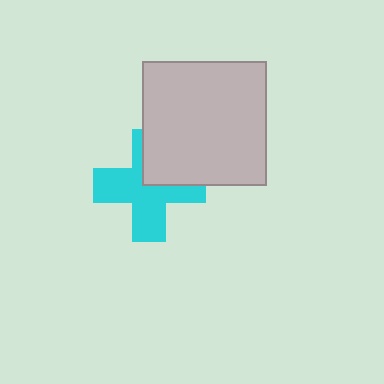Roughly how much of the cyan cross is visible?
Most of it is visible (roughly 69%).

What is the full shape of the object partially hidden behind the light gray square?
The partially hidden object is a cyan cross.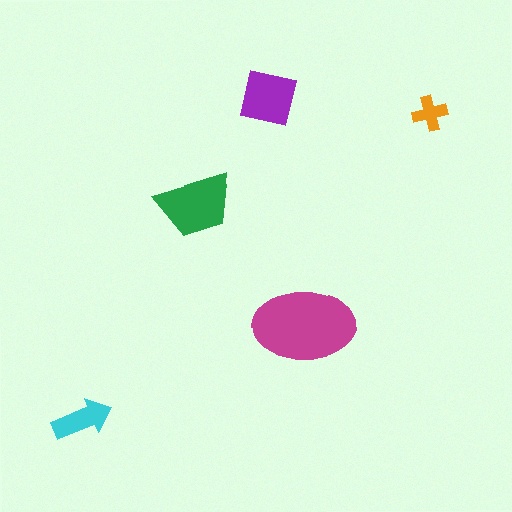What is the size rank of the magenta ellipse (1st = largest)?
1st.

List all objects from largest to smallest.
The magenta ellipse, the green trapezoid, the purple square, the cyan arrow, the orange cross.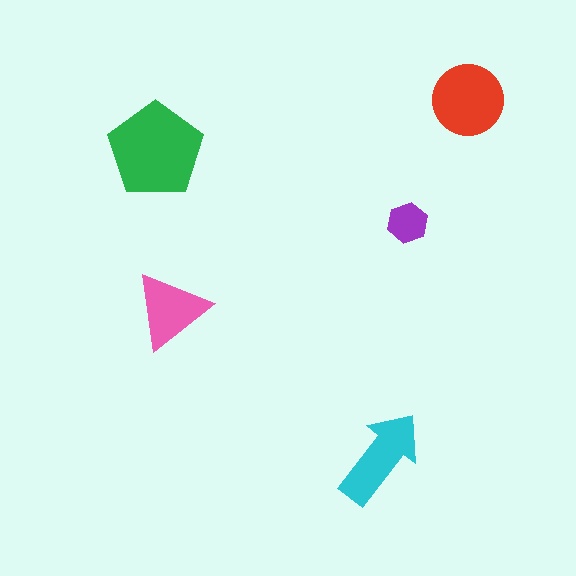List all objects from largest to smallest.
The green pentagon, the red circle, the cyan arrow, the pink triangle, the purple hexagon.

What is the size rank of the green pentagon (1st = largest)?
1st.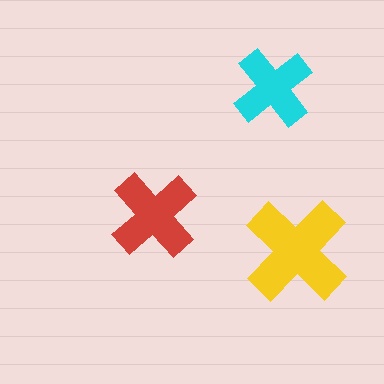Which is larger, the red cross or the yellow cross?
The yellow one.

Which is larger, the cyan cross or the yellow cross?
The yellow one.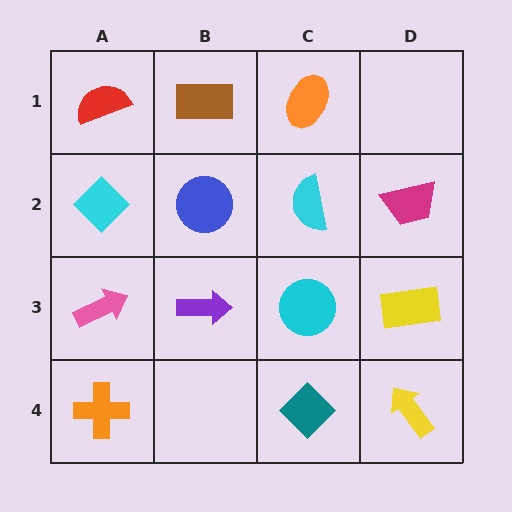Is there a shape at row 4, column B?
No, that cell is empty.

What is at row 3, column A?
A pink arrow.